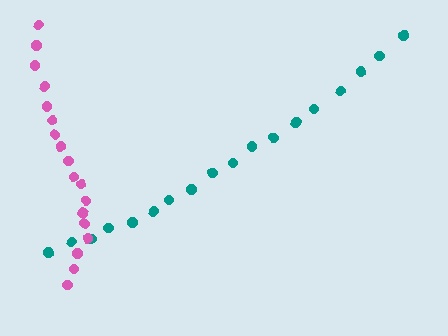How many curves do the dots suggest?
There are 2 distinct paths.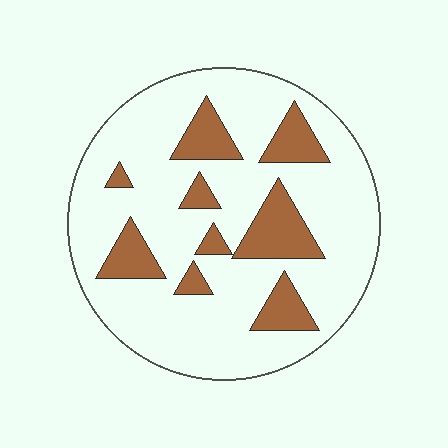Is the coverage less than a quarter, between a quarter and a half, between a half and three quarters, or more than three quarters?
Less than a quarter.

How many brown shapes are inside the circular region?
9.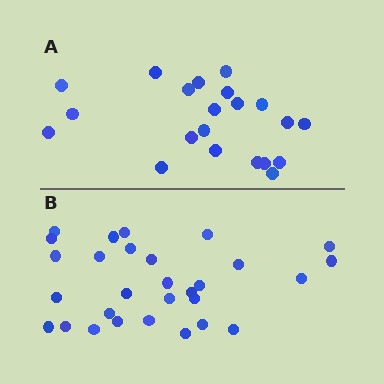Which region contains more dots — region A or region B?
Region B (the bottom region) has more dots.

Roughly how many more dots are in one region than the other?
Region B has roughly 8 or so more dots than region A.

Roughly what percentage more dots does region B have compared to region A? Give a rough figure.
About 40% more.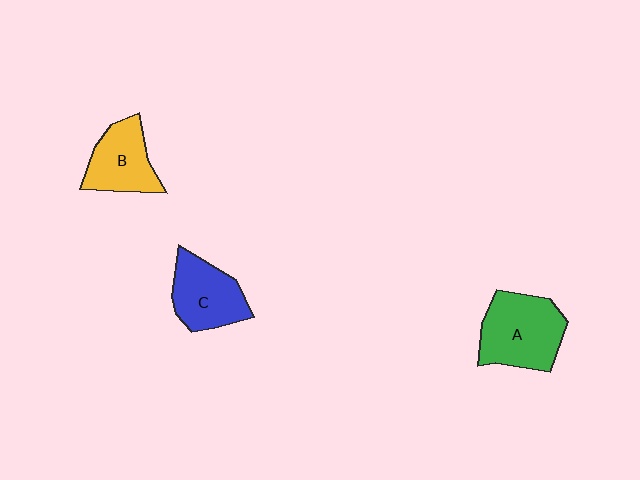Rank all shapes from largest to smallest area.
From largest to smallest: A (green), C (blue), B (yellow).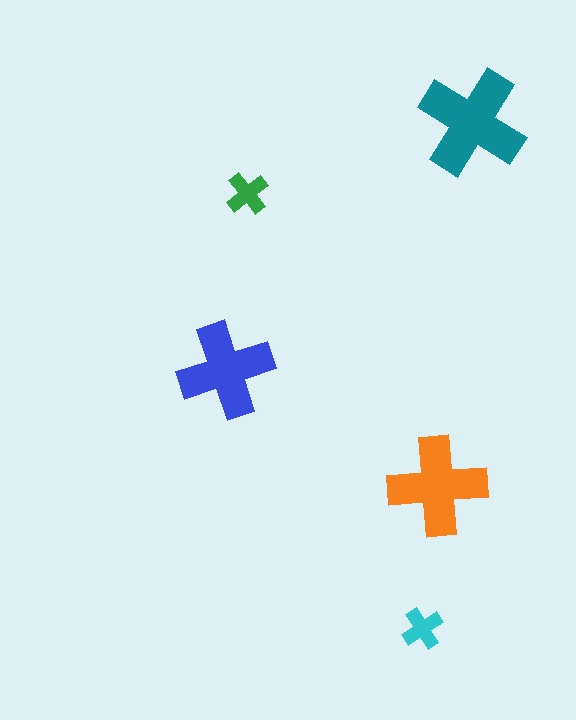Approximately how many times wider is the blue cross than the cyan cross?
About 2.5 times wider.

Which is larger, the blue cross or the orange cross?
The orange one.